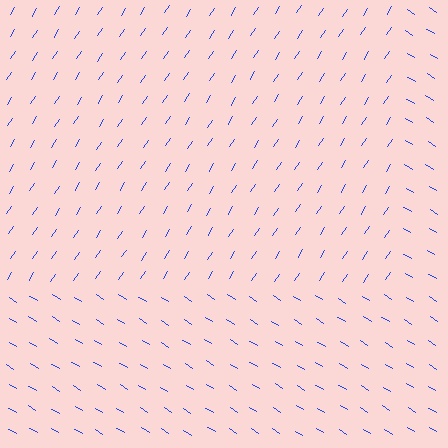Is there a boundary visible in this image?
Yes, there is a texture boundary formed by a change in line orientation.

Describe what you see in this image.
The image is filled with small blue line segments. A rectangle region in the image has lines oriented differently from the surrounding lines, creating a visible texture boundary.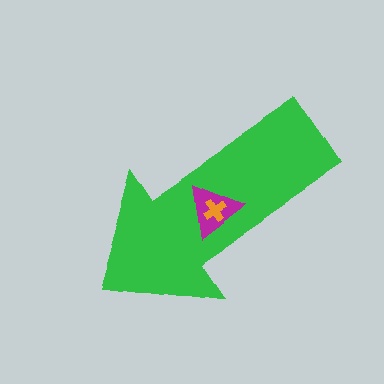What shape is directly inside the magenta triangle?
The orange cross.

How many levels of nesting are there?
3.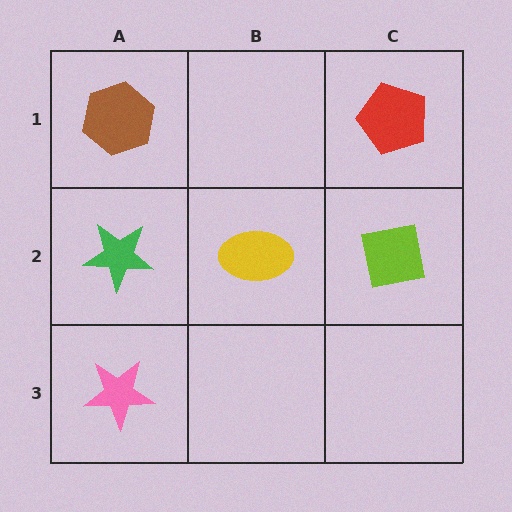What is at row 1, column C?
A red pentagon.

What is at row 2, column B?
A yellow ellipse.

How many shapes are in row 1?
2 shapes.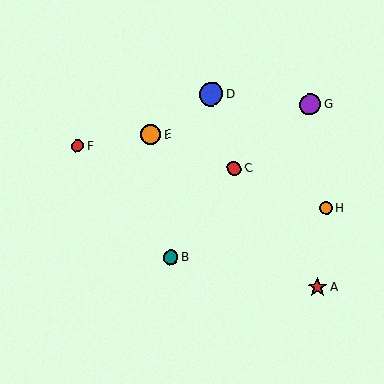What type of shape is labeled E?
Shape E is an orange circle.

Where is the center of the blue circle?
The center of the blue circle is at (211, 94).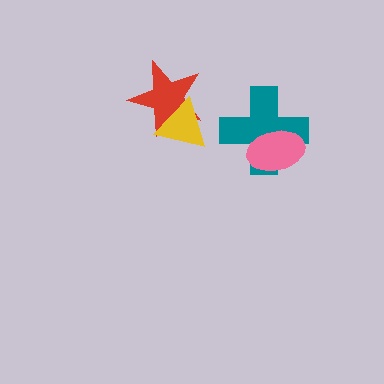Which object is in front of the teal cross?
The pink ellipse is in front of the teal cross.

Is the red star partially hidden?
Yes, it is partially covered by another shape.